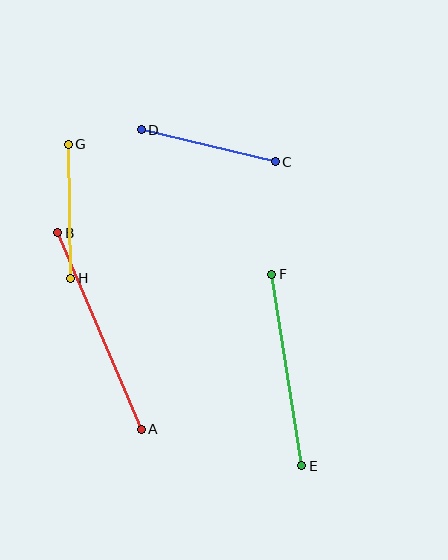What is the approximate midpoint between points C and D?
The midpoint is at approximately (208, 146) pixels.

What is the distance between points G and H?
The distance is approximately 134 pixels.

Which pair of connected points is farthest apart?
Points A and B are farthest apart.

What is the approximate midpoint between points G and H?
The midpoint is at approximately (69, 211) pixels.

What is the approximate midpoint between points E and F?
The midpoint is at approximately (287, 370) pixels.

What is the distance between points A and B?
The distance is approximately 214 pixels.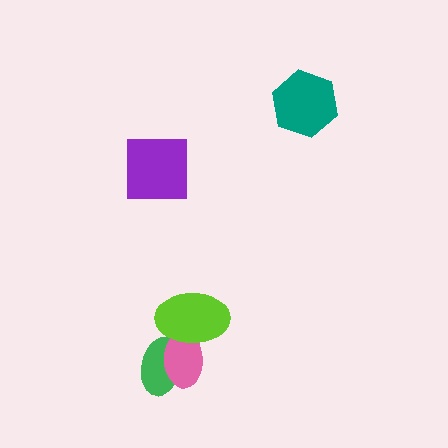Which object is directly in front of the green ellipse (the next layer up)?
The pink ellipse is directly in front of the green ellipse.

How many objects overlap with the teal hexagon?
0 objects overlap with the teal hexagon.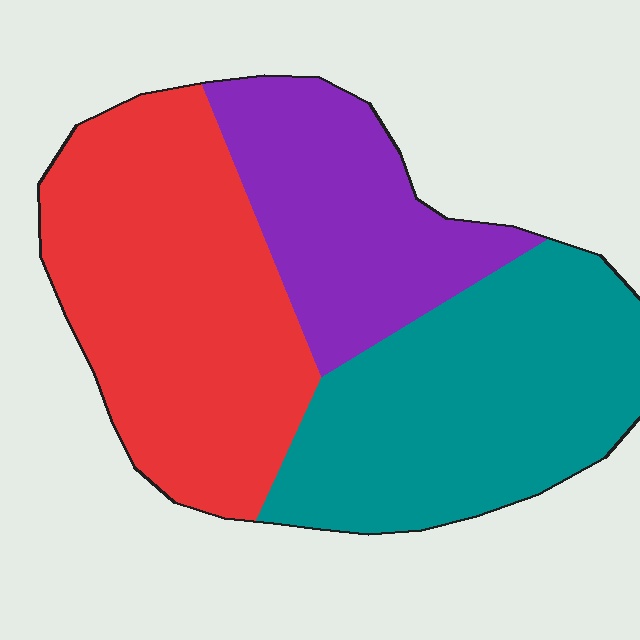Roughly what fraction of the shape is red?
Red takes up between a quarter and a half of the shape.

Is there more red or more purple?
Red.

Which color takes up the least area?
Purple, at roughly 25%.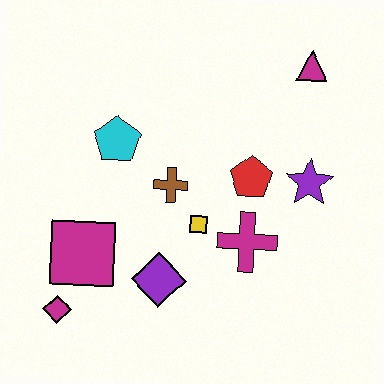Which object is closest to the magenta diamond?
The magenta square is closest to the magenta diamond.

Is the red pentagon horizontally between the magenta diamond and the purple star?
Yes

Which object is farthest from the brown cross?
The magenta triangle is farthest from the brown cross.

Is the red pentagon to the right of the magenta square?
Yes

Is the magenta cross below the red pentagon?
Yes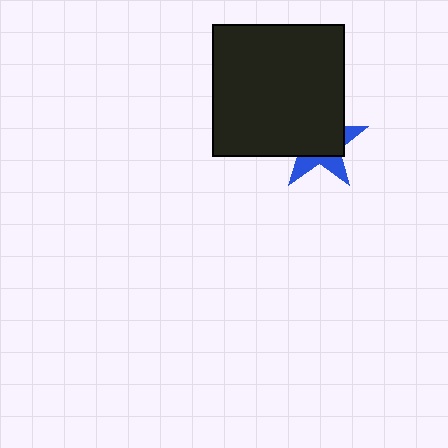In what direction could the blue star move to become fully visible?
The blue star could move toward the lower-right. That would shift it out from behind the black square entirely.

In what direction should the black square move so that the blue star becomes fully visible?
The black square should move toward the upper-left. That is the shortest direction to clear the overlap and leave the blue star fully visible.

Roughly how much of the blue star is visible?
A small part of it is visible (roughly 32%).